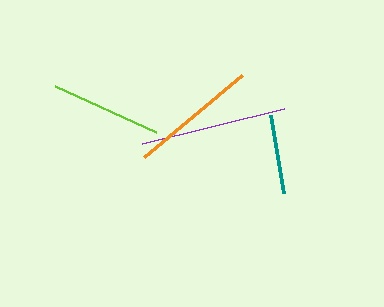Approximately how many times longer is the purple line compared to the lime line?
The purple line is approximately 1.3 times the length of the lime line.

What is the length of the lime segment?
The lime segment is approximately 111 pixels long.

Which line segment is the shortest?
The teal line is the shortest at approximately 78 pixels.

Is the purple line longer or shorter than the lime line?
The purple line is longer than the lime line.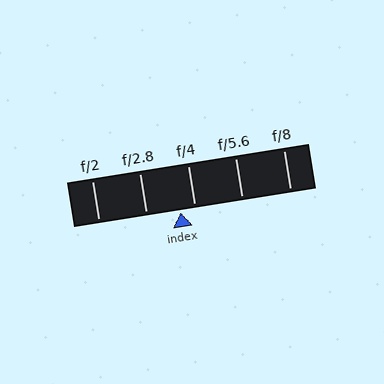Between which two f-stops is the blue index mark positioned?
The index mark is between f/2.8 and f/4.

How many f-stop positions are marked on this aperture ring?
There are 5 f-stop positions marked.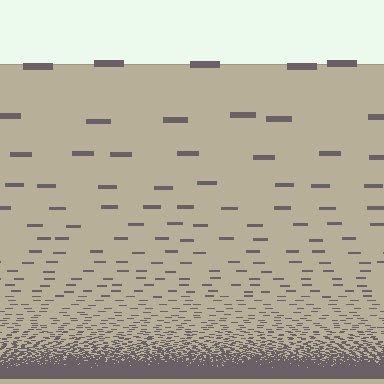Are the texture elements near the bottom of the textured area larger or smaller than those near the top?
Smaller. The gradient is inverted — elements near the bottom are smaller and denser.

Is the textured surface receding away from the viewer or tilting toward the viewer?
The surface appears to tilt toward the viewer. Texture elements get larger and sparser toward the top.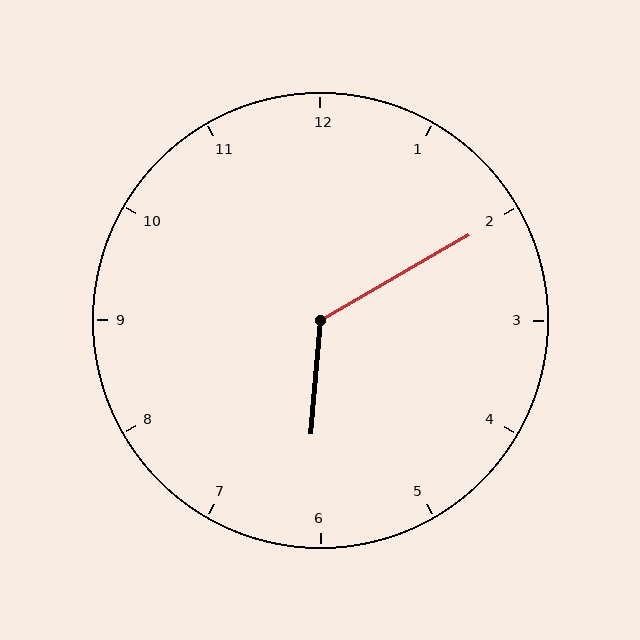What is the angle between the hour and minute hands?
Approximately 125 degrees.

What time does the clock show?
6:10.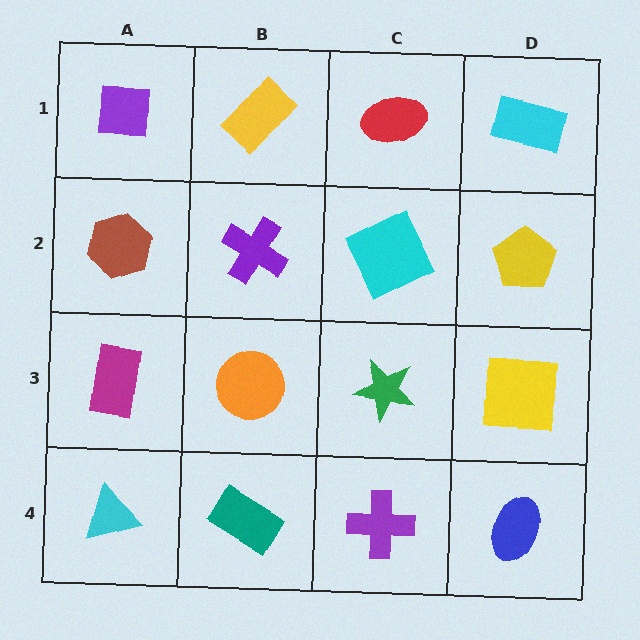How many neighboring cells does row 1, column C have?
3.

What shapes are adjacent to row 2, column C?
A red ellipse (row 1, column C), a green star (row 3, column C), a purple cross (row 2, column B), a yellow pentagon (row 2, column D).